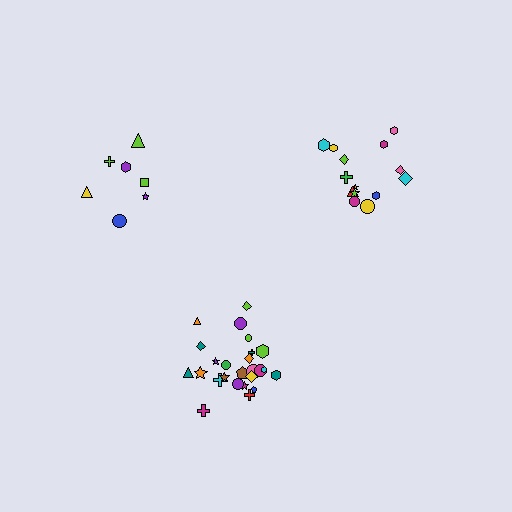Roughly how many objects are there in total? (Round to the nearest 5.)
Roughly 45 objects in total.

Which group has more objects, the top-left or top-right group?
The top-right group.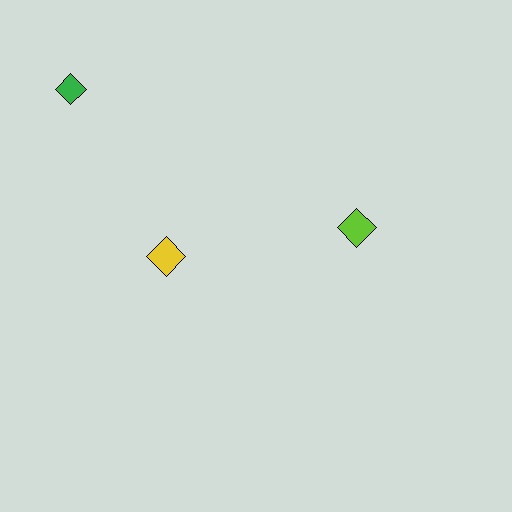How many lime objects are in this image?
There is 1 lime object.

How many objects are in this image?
There are 3 objects.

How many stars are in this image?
There are no stars.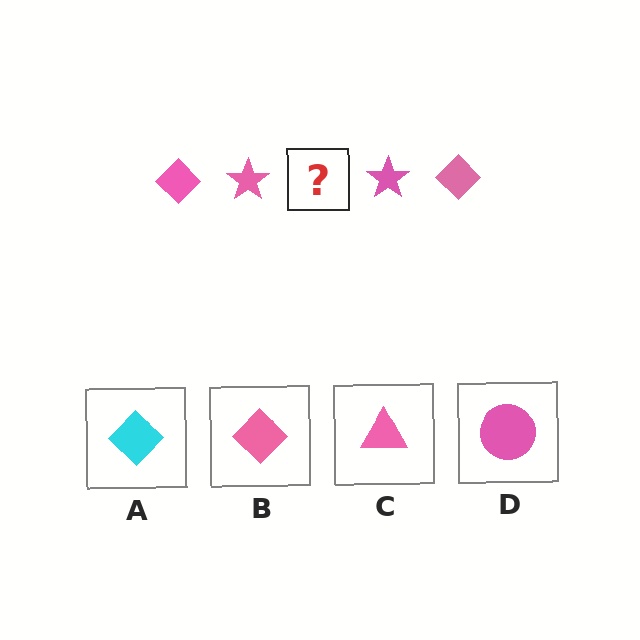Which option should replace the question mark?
Option B.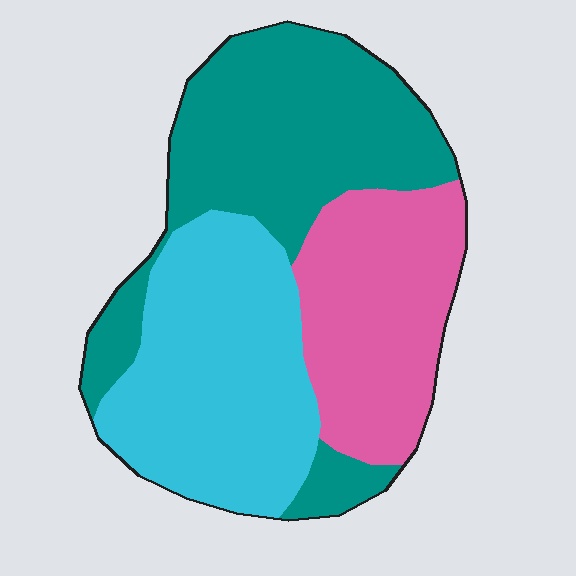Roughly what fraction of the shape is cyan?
Cyan covers around 35% of the shape.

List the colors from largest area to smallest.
From largest to smallest: teal, cyan, pink.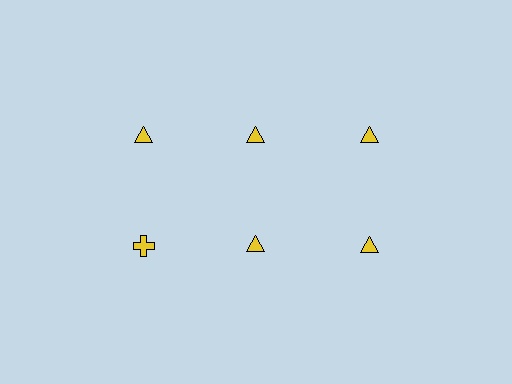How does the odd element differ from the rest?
It has a different shape: cross instead of triangle.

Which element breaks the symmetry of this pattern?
The yellow cross in the second row, leftmost column breaks the symmetry. All other shapes are yellow triangles.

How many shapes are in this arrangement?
There are 6 shapes arranged in a grid pattern.